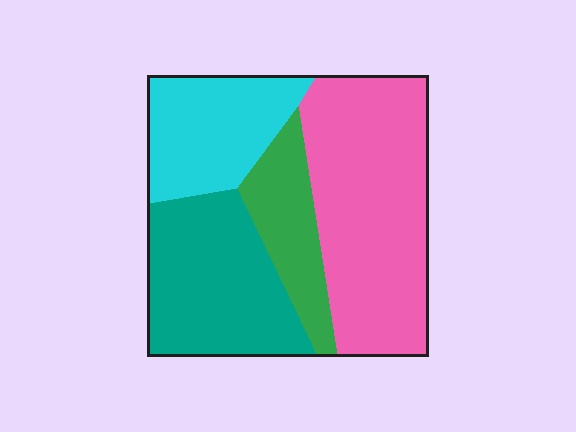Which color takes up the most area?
Pink, at roughly 40%.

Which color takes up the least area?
Green, at roughly 15%.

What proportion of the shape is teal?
Teal takes up about one quarter (1/4) of the shape.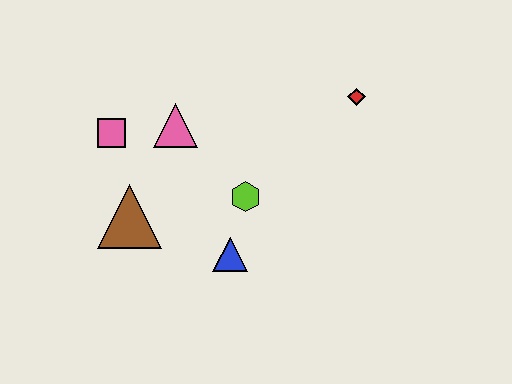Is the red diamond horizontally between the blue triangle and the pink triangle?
No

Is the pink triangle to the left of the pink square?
No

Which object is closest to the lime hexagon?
The blue triangle is closest to the lime hexagon.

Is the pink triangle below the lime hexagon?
No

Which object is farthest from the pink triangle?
The red diamond is farthest from the pink triangle.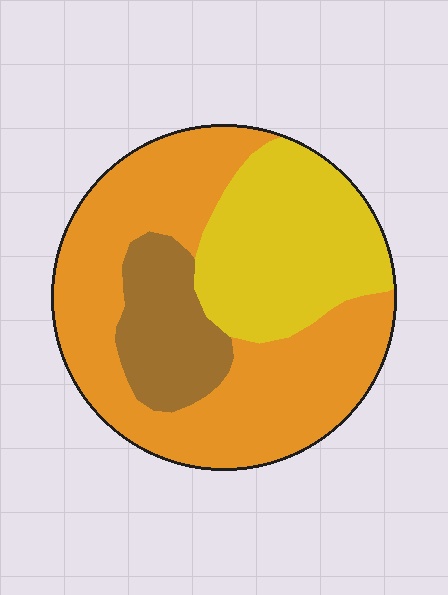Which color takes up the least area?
Brown, at roughly 15%.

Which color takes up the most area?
Orange, at roughly 55%.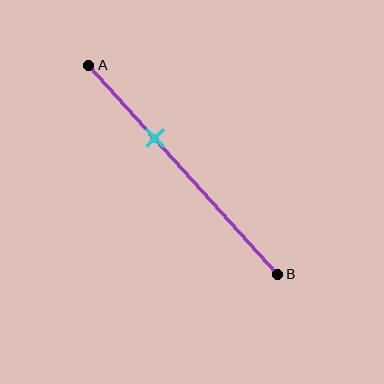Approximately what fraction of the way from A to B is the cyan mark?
The cyan mark is approximately 35% of the way from A to B.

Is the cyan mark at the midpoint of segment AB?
No, the mark is at about 35% from A, not at the 50% midpoint.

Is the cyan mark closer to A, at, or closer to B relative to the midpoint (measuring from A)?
The cyan mark is closer to point A than the midpoint of segment AB.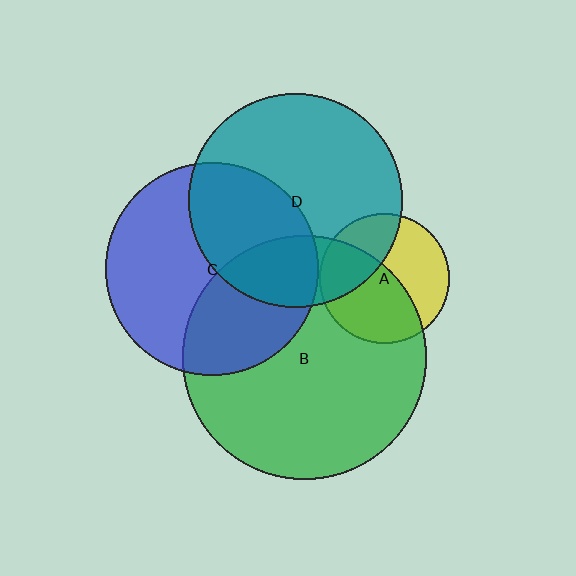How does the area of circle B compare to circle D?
Approximately 1.3 times.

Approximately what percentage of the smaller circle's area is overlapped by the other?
Approximately 25%.